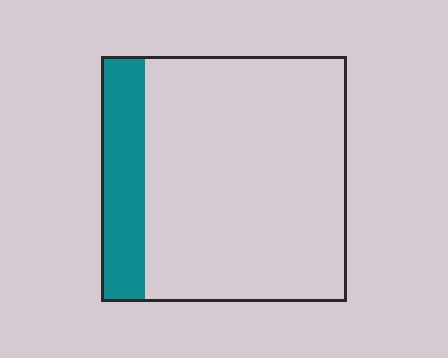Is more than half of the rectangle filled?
No.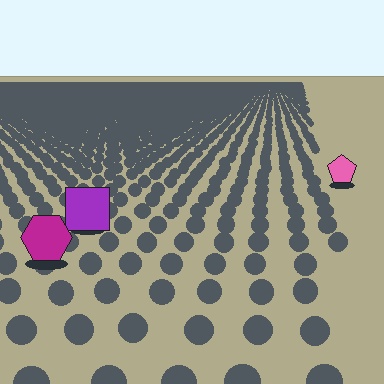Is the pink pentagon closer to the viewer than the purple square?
No. The purple square is closer — you can tell from the texture gradient: the ground texture is coarser near it.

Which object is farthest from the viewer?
The pink pentagon is farthest from the viewer. It appears smaller and the ground texture around it is denser.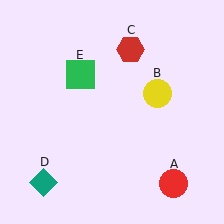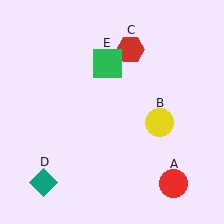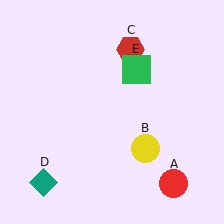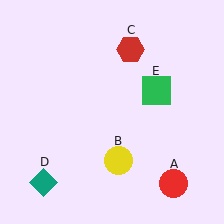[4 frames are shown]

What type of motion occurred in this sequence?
The yellow circle (object B), green square (object E) rotated clockwise around the center of the scene.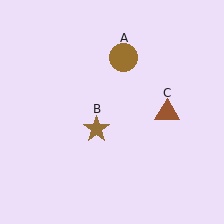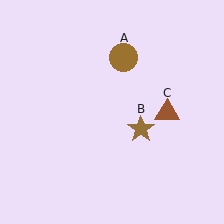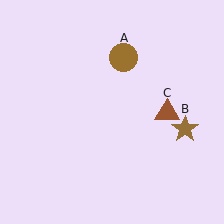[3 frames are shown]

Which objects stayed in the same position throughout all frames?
Brown circle (object A) and brown triangle (object C) remained stationary.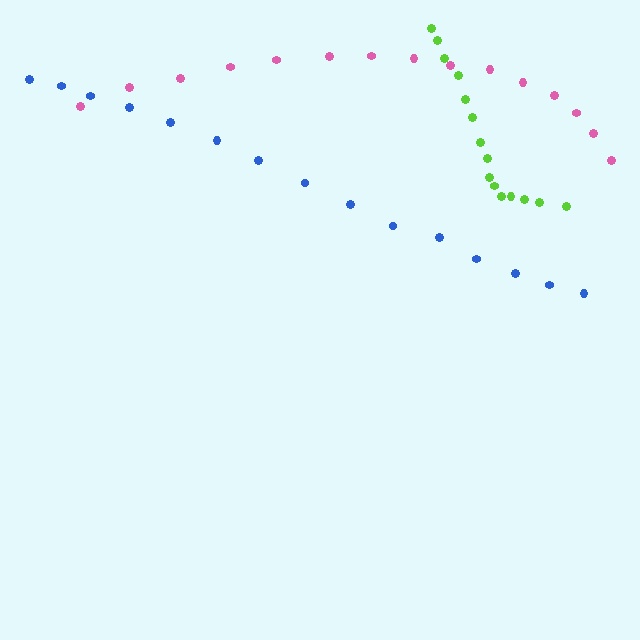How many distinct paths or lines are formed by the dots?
There are 3 distinct paths.